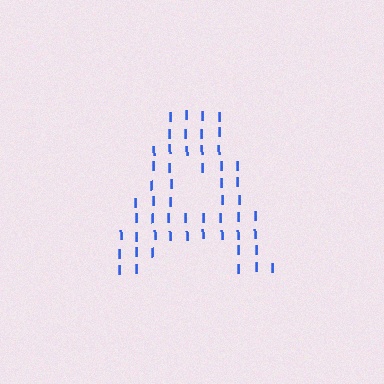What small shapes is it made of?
It is made of small letter I's.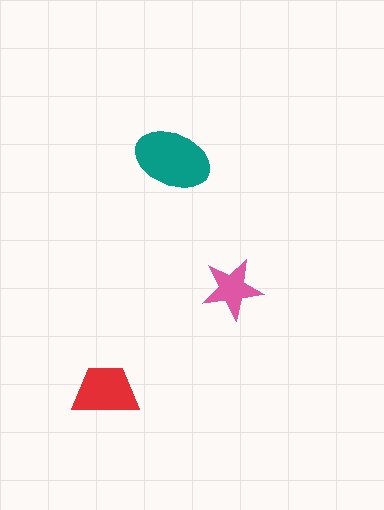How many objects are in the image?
There are 3 objects in the image.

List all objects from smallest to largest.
The pink star, the red trapezoid, the teal ellipse.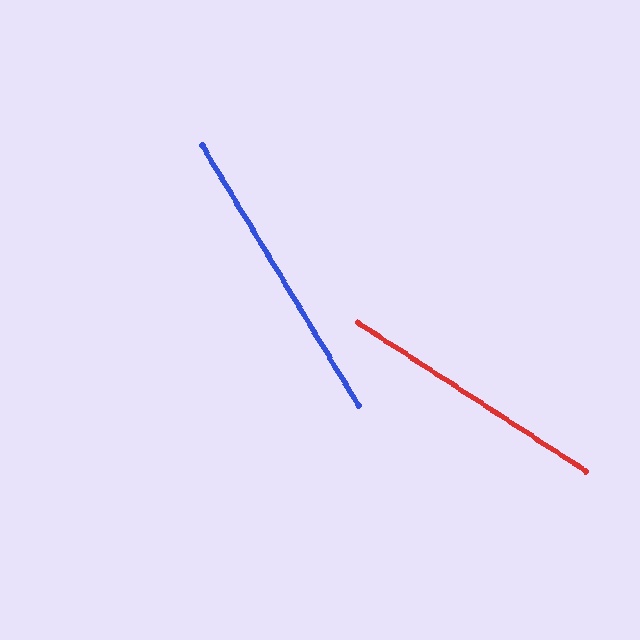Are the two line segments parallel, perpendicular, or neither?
Neither parallel nor perpendicular — they differ by about 26°.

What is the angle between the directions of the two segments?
Approximately 26 degrees.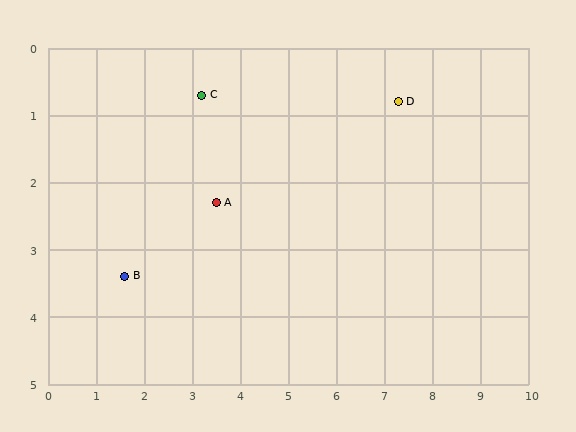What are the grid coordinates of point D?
Point D is at approximately (7.3, 0.8).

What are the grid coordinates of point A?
Point A is at approximately (3.5, 2.3).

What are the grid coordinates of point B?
Point B is at approximately (1.6, 3.4).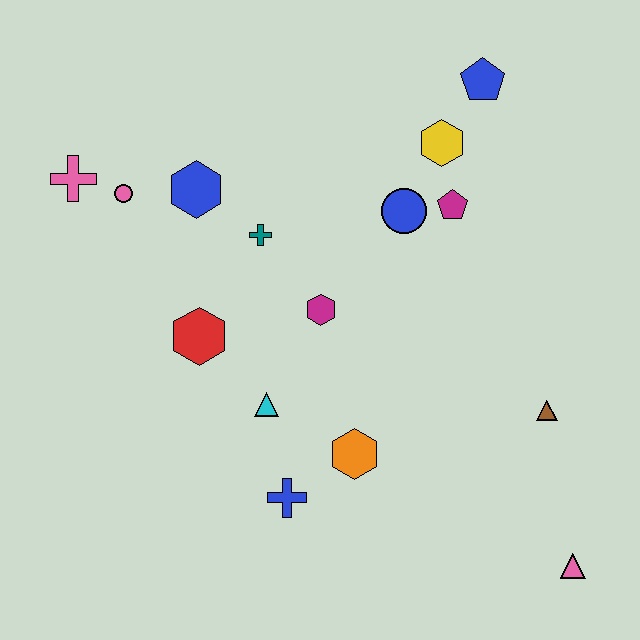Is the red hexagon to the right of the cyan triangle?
No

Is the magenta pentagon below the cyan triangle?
No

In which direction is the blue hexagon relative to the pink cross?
The blue hexagon is to the right of the pink cross.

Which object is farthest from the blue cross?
The blue pentagon is farthest from the blue cross.